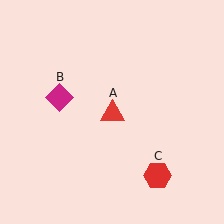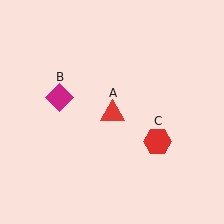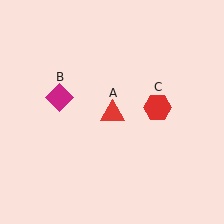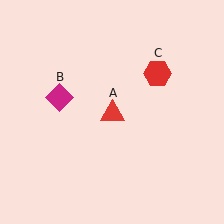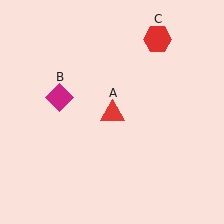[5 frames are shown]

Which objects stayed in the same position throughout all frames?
Red triangle (object A) and magenta diamond (object B) remained stationary.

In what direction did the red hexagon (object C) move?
The red hexagon (object C) moved up.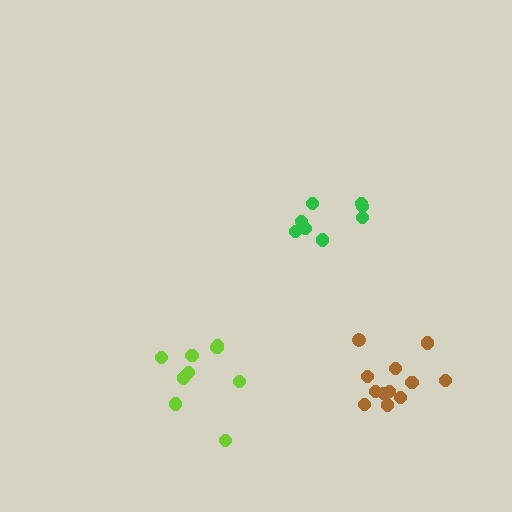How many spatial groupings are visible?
There are 3 spatial groupings.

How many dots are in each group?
Group 1: 8 dots, Group 2: 9 dots, Group 3: 12 dots (29 total).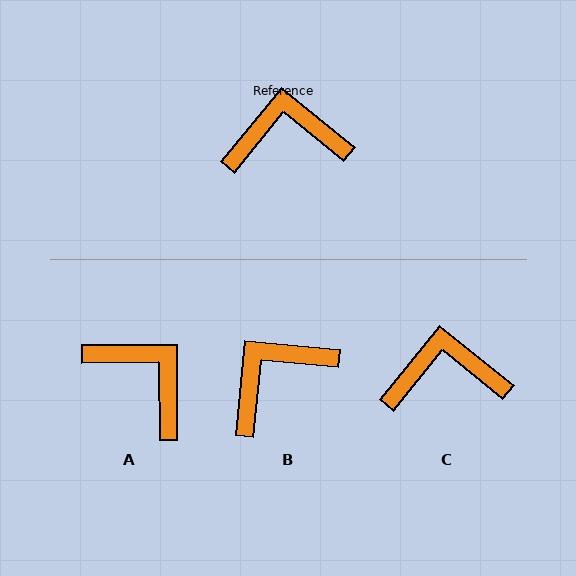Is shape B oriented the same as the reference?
No, it is off by about 34 degrees.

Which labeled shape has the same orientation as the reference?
C.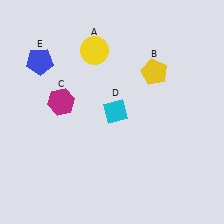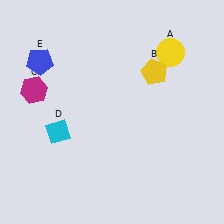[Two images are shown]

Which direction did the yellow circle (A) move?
The yellow circle (A) moved right.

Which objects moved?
The objects that moved are: the yellow circle (A), the magenta hexagon (C), the cyan diamond (D).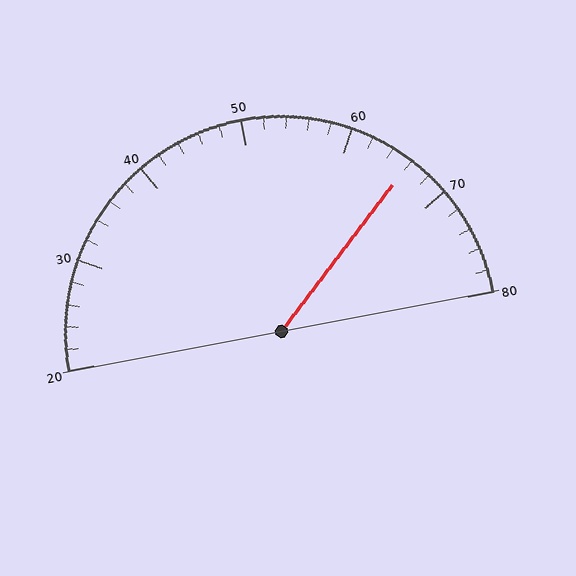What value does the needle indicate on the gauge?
The needle indicates approximately 66.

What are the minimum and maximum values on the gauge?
The gauge ranges from 20 to 80.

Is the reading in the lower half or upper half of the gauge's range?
The reading is in the upper half of the range (20 to 80).